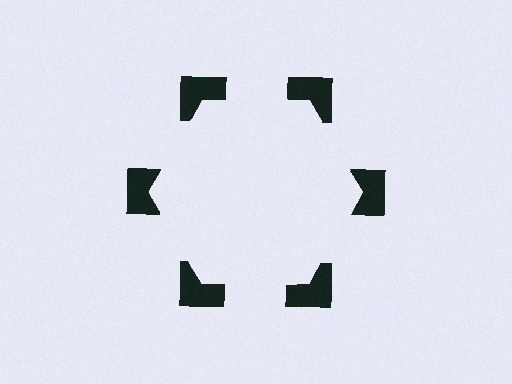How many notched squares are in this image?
There are 6 — one at each vertex of the illusory hexagon.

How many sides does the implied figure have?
6 sides.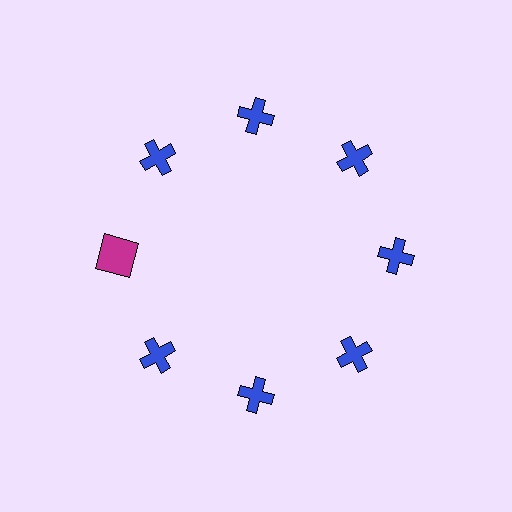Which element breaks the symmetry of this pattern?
The magenta square at roughly the 9 o'clock position breaks the symmetry. All other shapes are blue crosses.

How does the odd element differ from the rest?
It differs in both color (magenta instead of blue) and shape (square instead of cross).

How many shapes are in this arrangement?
There are 8 shapes arranged in a ring pattern.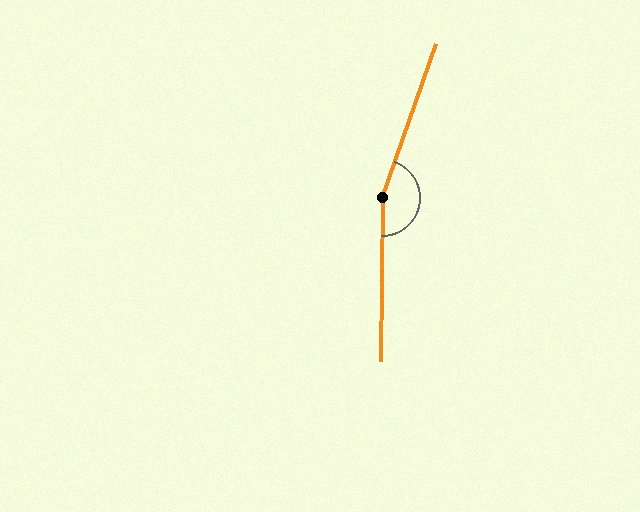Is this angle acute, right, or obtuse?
It is obtuse.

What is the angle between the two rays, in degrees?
Approximately 161 degrees.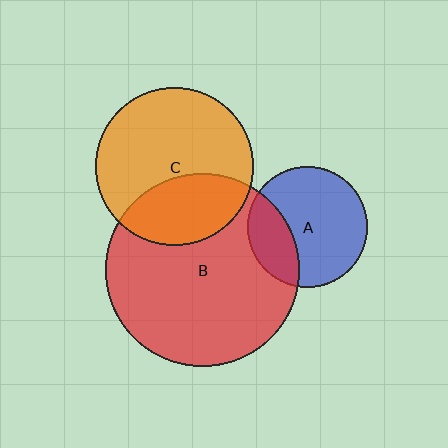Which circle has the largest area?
Circle B (red).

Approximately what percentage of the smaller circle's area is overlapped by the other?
Approximately 35%.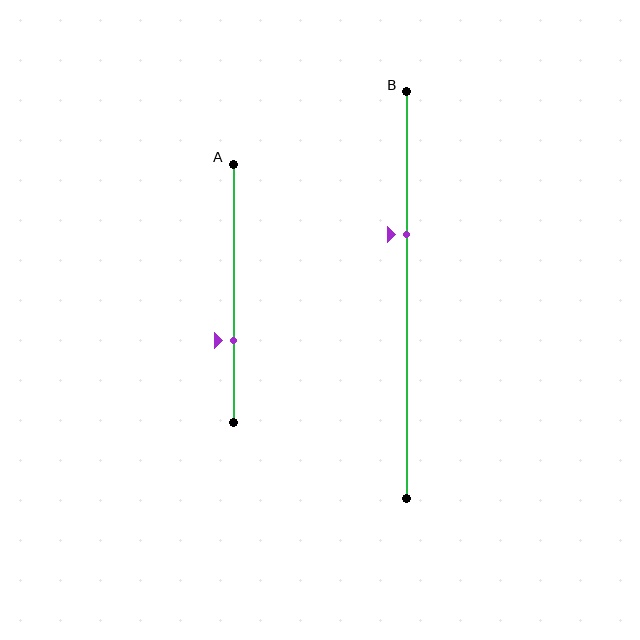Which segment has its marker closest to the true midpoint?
Segment B has its marker closest to the true midpoint.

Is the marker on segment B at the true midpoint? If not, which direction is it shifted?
No, the marker on segment B is shifted upward by about 15% of the segment length.